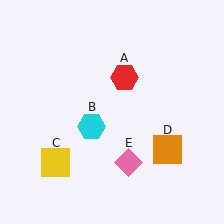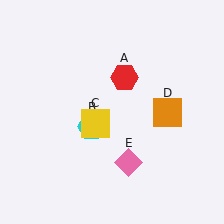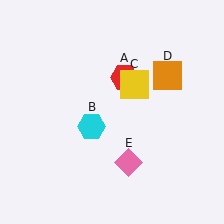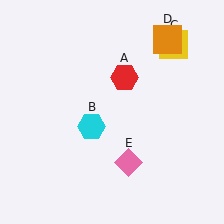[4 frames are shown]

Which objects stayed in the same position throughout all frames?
Red hexagon (object A) and cyan hexagon (object B) and pink diamond (object E) remained stationary.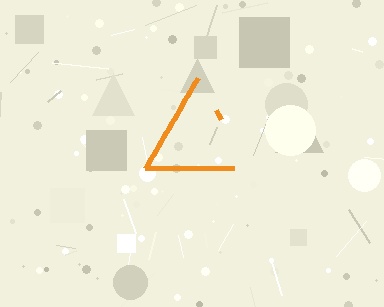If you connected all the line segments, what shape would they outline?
They would outline a triangle.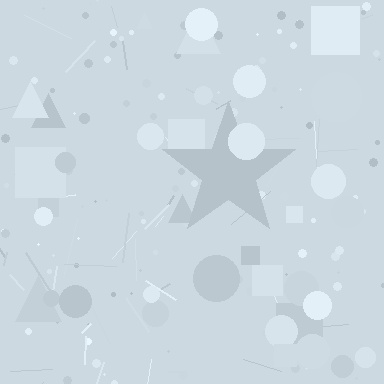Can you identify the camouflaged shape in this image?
The camouflaged shape is a star.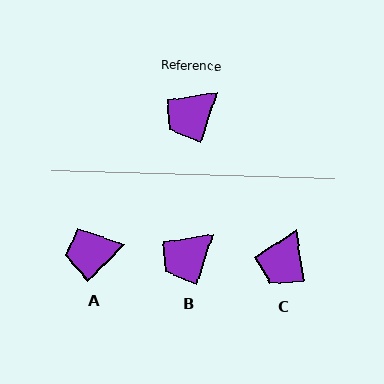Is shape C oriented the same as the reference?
No, it is off by about 25 degrees.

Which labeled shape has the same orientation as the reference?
B.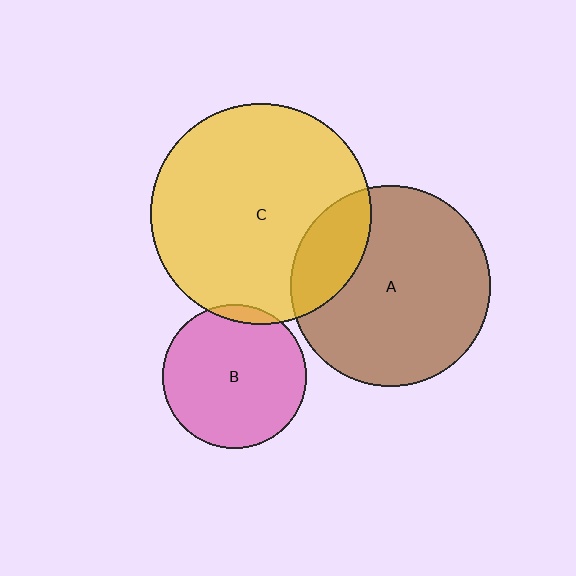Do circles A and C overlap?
Yes.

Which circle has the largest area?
Circle C (yellow).